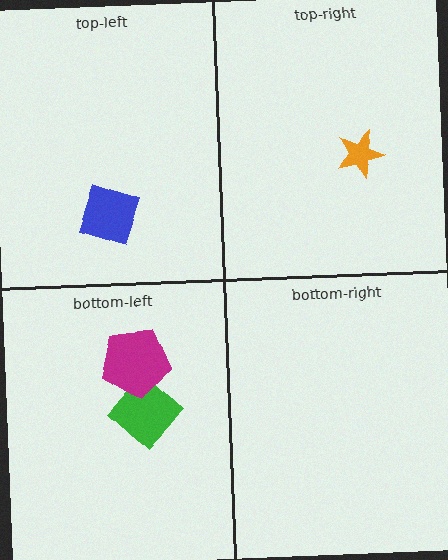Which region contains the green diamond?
The bottom-left region.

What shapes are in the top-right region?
The orange star.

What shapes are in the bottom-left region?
The green diamond, the magenta pentagon.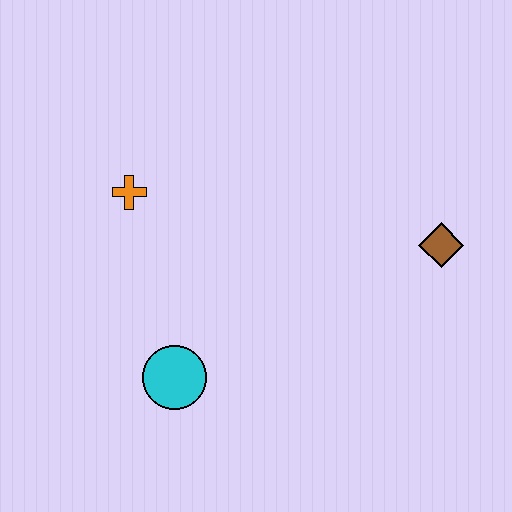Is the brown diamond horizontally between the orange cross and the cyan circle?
No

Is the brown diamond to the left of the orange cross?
No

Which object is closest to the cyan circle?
The orange cross is closest to the cyan circle.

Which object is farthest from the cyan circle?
The brown diamond is farthest from the cyan circle.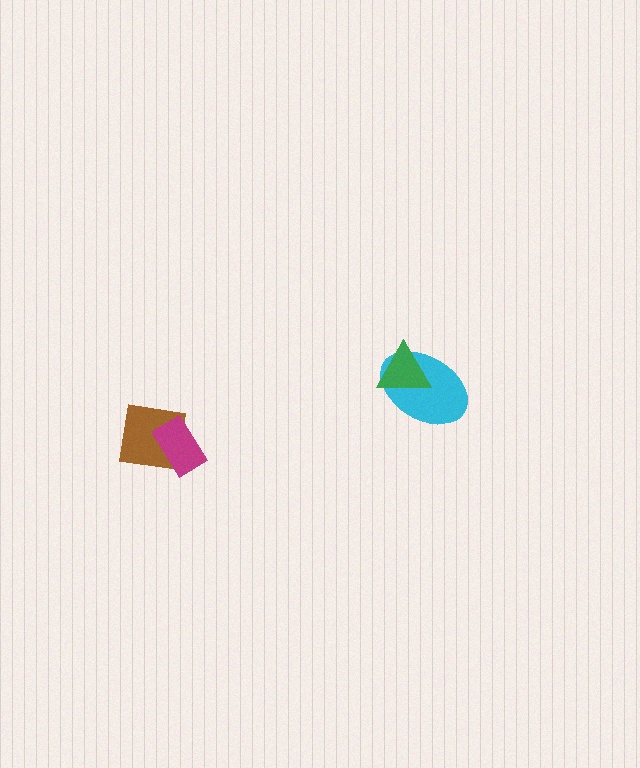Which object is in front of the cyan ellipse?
The green triangle is in front of the cyan ellipse.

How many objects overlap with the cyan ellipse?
1 object overlaps with the cyan ellipse.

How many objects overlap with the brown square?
1 object overlaps with the brown square.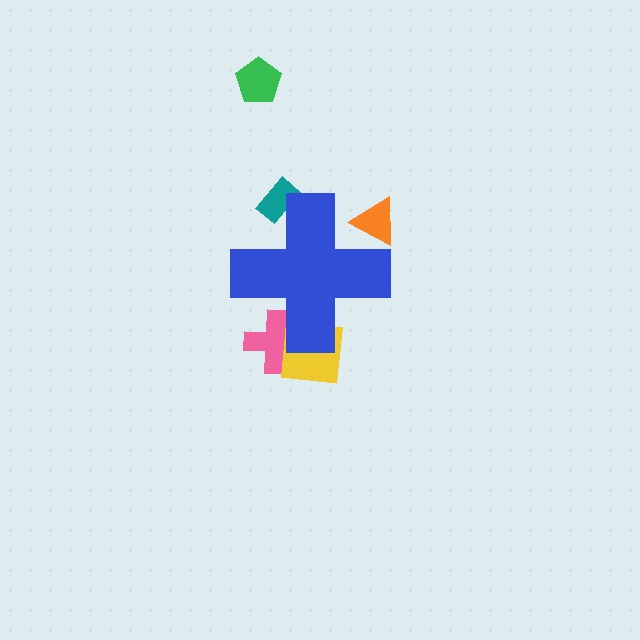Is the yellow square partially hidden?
Yes, the yellow square is partially hidden behind the blue cross.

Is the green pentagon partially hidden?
No, the green pentagon is fully visible.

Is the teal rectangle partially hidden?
Yes, the teal rectangle is partially hidden behind the blue cross.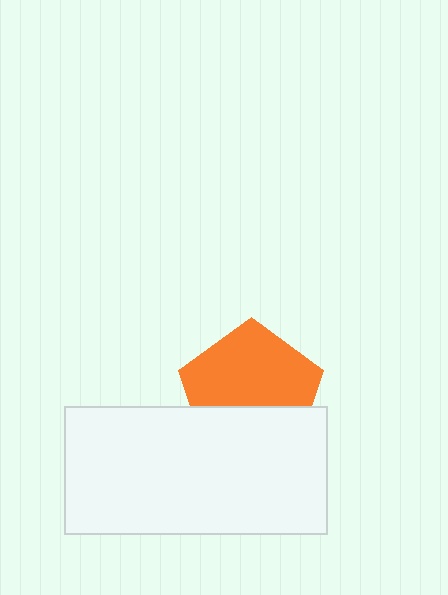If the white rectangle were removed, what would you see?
You would see the complete orange pentagon.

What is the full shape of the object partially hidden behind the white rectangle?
The partially hidden object is an orange pentagon.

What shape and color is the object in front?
The object in front is a white rectangle.